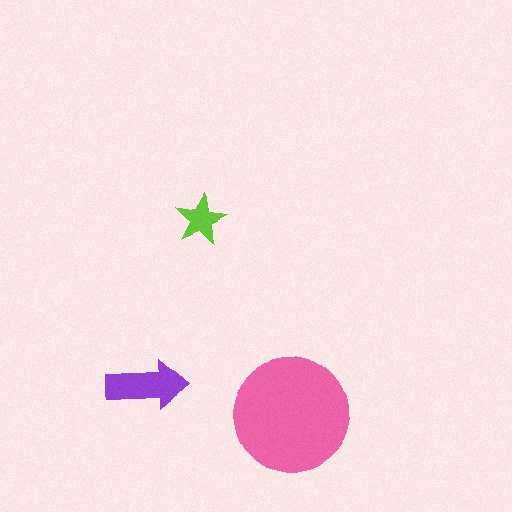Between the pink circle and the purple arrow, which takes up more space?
The pink circle.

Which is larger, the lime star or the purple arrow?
The purple arrow.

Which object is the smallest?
The lime star.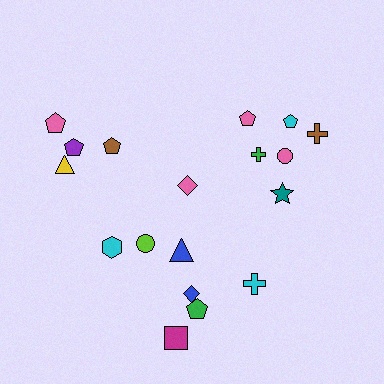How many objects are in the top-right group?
There are 7 objects.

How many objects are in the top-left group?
There are 4 objects.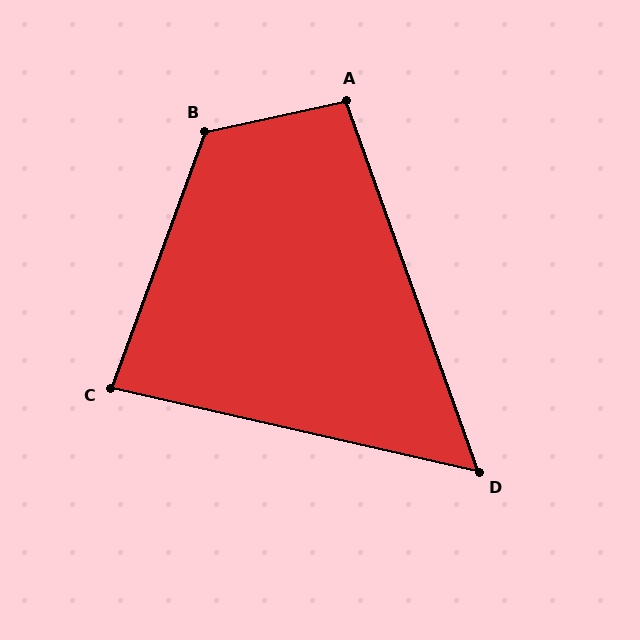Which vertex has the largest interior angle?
B, at approximately 122 degrees.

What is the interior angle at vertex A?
Approximately 97 degrees (obtuse).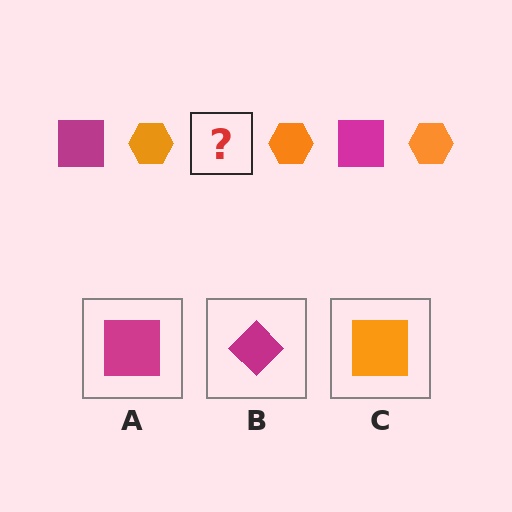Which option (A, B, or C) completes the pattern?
A.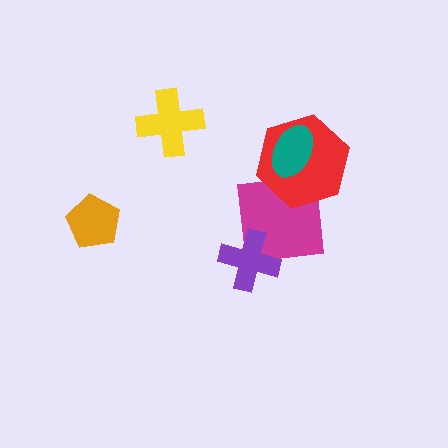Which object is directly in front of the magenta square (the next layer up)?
The red hexagon is directly in front of the magenta square.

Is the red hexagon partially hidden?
Yes, it is partially covered by another shape.